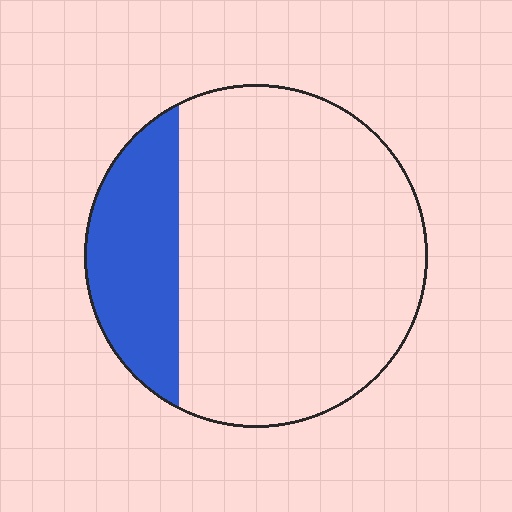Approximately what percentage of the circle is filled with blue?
Approximately 20%.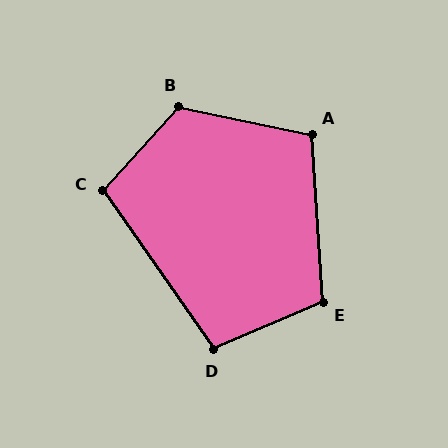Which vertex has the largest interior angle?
B, at approximately 120 degrees.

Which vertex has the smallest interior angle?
D, at approximately 102 degrees.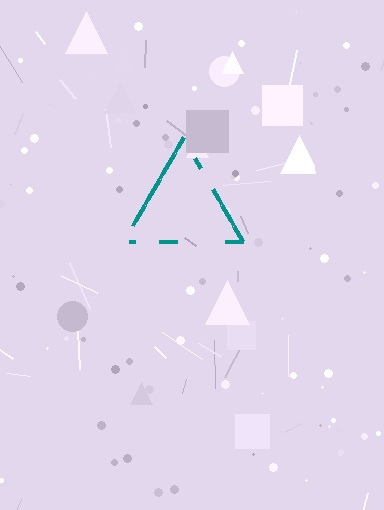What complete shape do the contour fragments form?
The contour fragments form a triangle.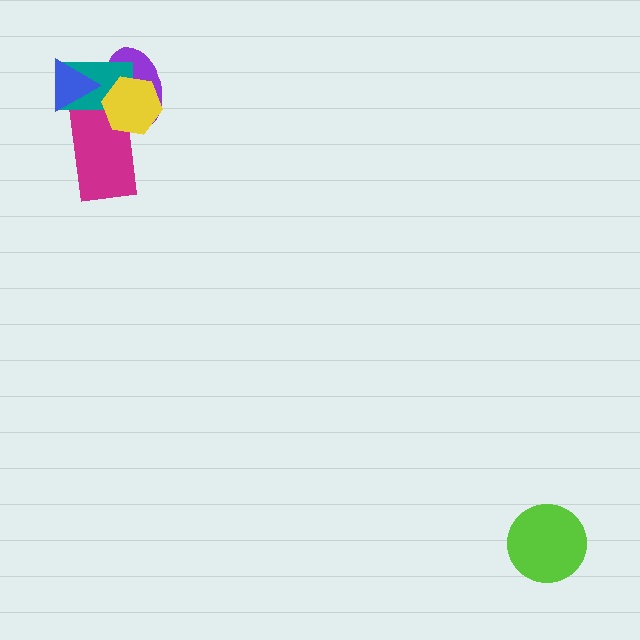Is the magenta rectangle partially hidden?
Yes, it is partially covered by another shape.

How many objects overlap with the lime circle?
0 objects overlap with the lime circle.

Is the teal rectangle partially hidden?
Yes, it is partially covered by another shape.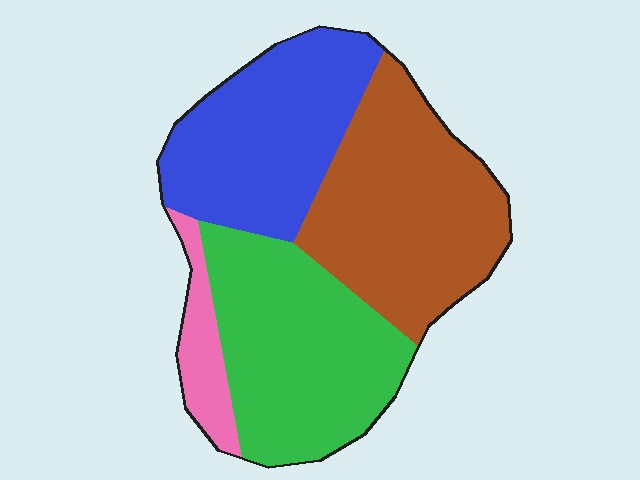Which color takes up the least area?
Pink, at roughly 10%.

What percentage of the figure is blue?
Blue takes up about one quarter (1/4) of the figure.